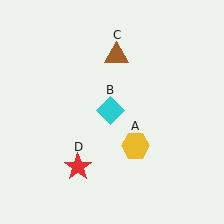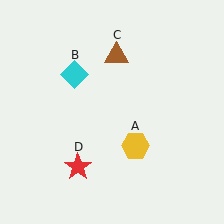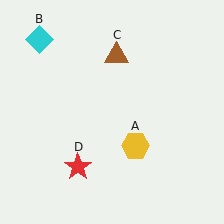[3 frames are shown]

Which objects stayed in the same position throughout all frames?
Yellow hexagon (object A) and brown triangle (object C) and red star (object D) remained stationary.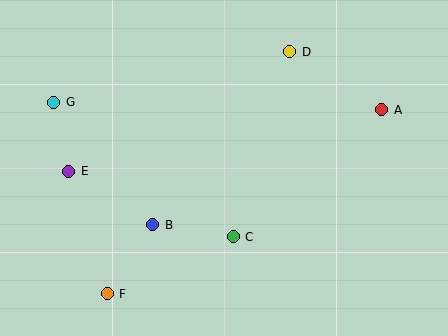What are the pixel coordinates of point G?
Point G is at (54, 102).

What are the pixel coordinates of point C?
Point C is at (233, 237).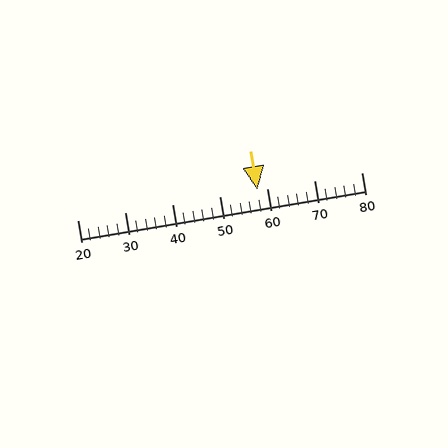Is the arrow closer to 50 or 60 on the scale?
The arrow is closer to 60.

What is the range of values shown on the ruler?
The ruler shows values from 20 to 80.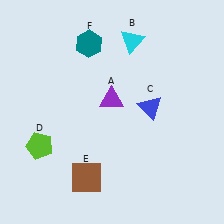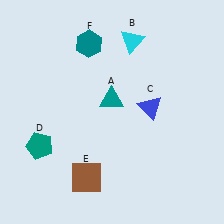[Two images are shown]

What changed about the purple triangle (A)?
In Image 1, A is purple. In Image 2, it changed to teal.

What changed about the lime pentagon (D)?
In Image 1, D is lime. In Image 2, it changed to teal.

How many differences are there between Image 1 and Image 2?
There are 2 differences between the two images.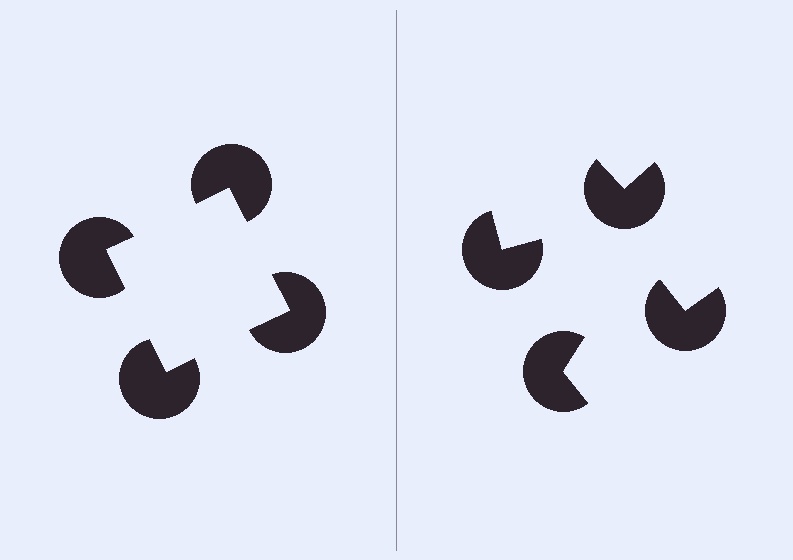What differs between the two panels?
The pac-man discs are positioned identically on both sides; only the wedge orientations differ. On the left they align to a square; on the right they are misaligned.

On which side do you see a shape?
An illusory square appears on the left side. On the right side the wedge cuts are rotated, so no coherent shape forms.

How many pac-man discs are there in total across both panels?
8 — 4 on each side.